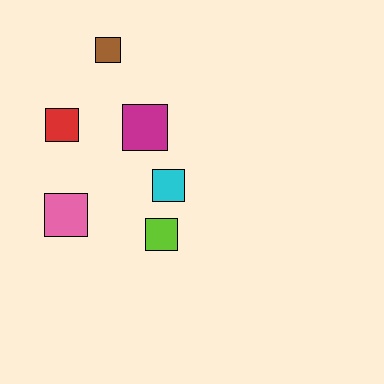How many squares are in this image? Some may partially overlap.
There are 6 squares.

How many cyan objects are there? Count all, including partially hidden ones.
There is 1 cyan object.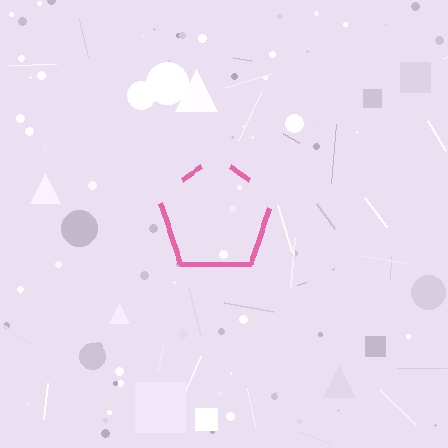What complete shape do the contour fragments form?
The contour fragments form a pentagon.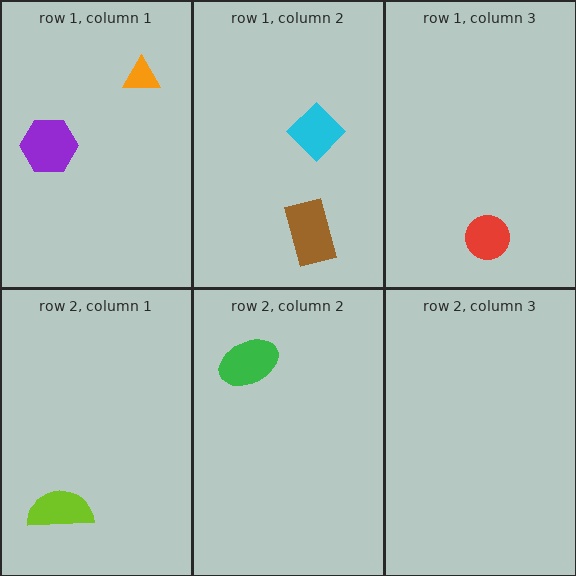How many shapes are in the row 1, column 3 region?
1.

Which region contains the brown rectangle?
The row 1, column 2 region.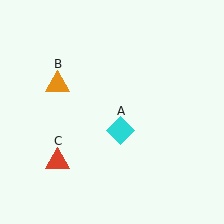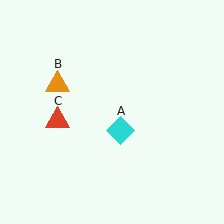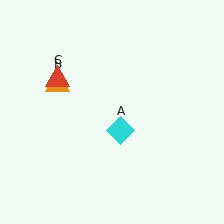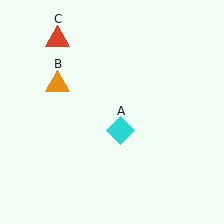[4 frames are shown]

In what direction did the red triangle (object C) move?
The red triangle (object C) moved up.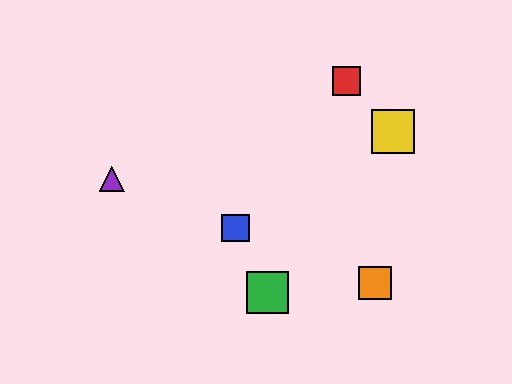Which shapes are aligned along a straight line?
The blue square, the purple triangle, the orange square are aligned along a straight line.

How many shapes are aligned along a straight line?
3 shapes (the blue square, the purple triangle, the orange square) are aligned along a straight line.